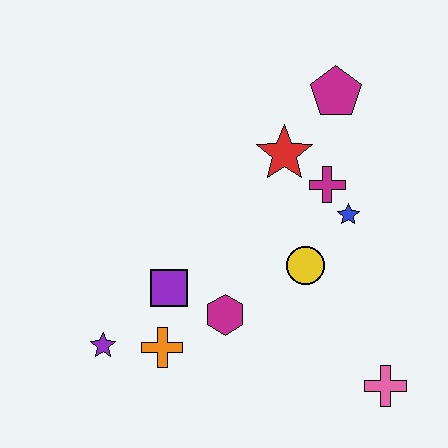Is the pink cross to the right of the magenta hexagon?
Yes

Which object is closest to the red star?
The magenta cross is closest to the red star.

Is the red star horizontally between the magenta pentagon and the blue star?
No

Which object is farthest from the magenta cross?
The purple star is farthest from the magenta cross.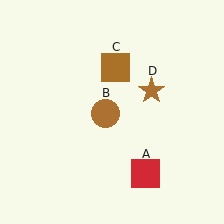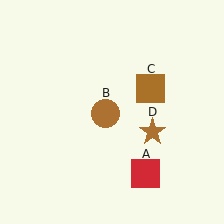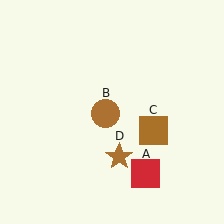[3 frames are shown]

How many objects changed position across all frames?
2 objects changed position: brown square (object C), brown star (object D).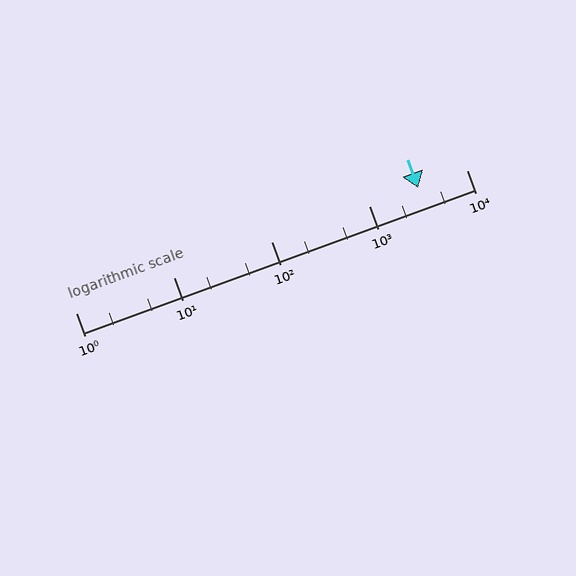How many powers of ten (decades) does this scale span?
The scale spans 4 decades, from 1 to 10000.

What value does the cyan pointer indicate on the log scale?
The pointer indicates approximately 3200.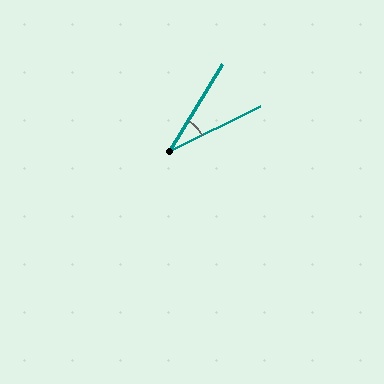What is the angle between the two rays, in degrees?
Approximately 32 degrees.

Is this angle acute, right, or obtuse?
It is acute.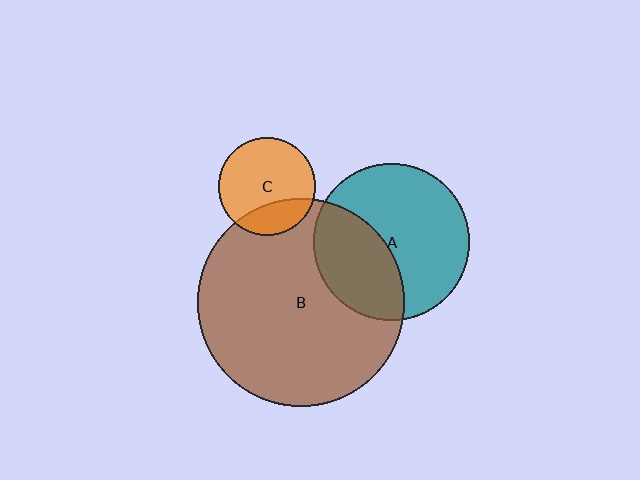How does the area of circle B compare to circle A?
Approximately 1.8 times.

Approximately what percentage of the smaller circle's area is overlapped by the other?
Approximately 40%.